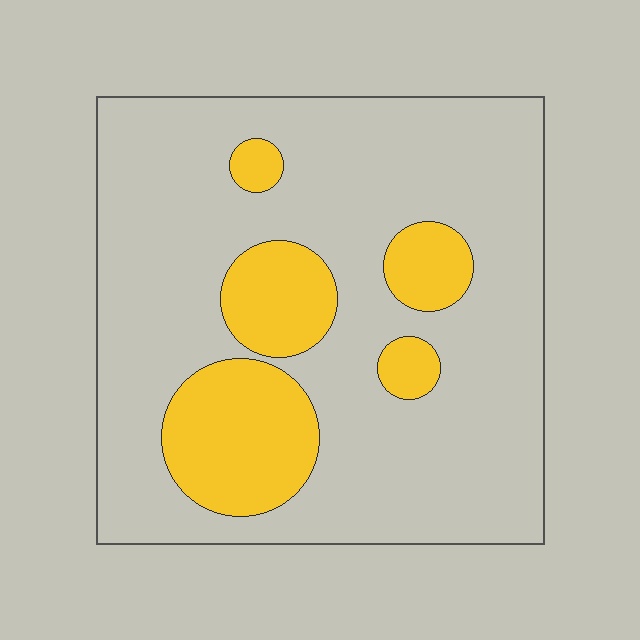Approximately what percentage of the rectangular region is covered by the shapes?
Approximately 20%.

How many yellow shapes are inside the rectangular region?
5.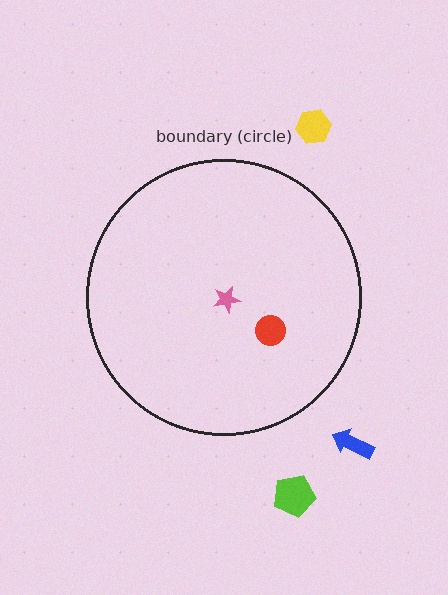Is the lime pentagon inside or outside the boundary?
Outside.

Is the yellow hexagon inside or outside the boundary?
Outside.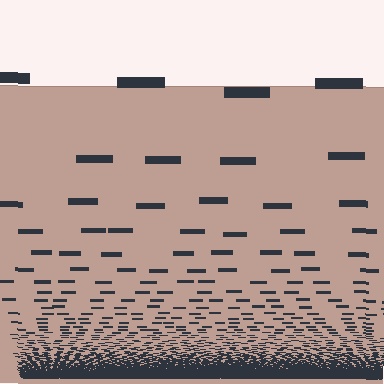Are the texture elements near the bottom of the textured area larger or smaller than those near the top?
Smaller. The gradient is inverted — elements near the bottom are smaller and denser.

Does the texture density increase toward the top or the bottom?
Density increases toward the bottom.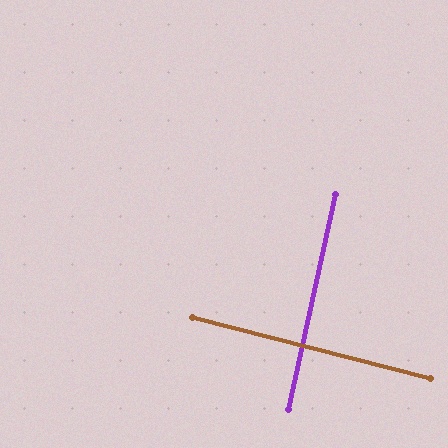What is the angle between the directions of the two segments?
Approximately 88 degrees.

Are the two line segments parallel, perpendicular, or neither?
Perpendicular — they meet at approximately 88°.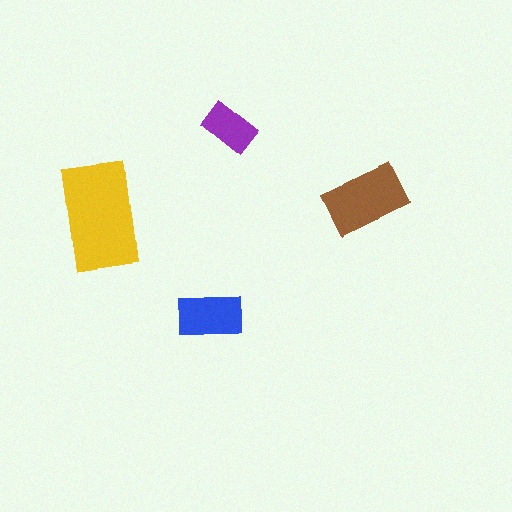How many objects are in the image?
There are 4 objects in the image.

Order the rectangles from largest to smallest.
the yellow one, the brown one, the blue one, the purple one.